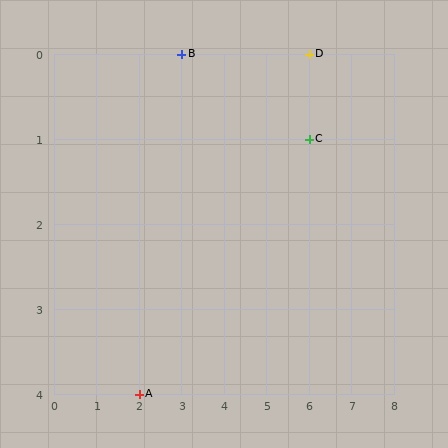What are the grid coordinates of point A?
Point A is at grid coordinates (2, 4).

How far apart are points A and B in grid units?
Points A and B are 1 column and 4 rows apart (about 4.1 grid units diagonally).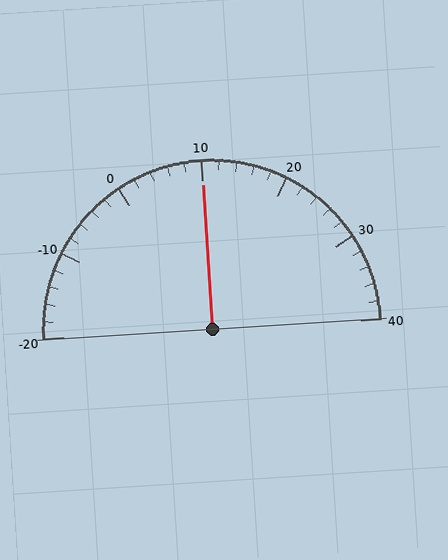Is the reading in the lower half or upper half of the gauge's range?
The reading is in the upper half of the range (-20 to 40).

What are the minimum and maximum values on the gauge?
The gauge ranges from -20 to 40.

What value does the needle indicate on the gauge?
The needle indicates approximately 10.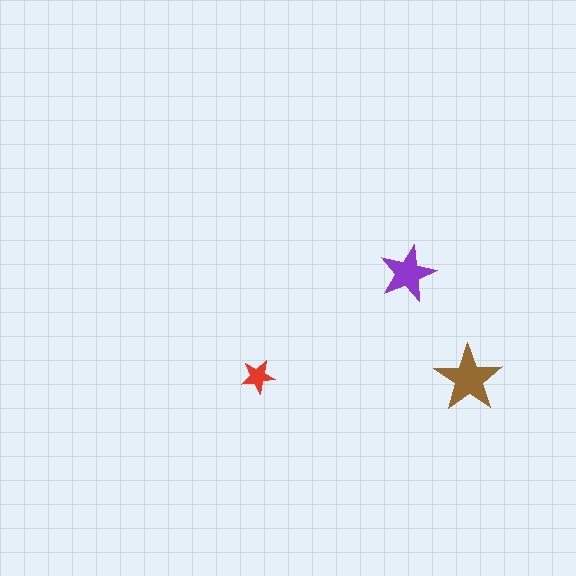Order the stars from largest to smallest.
the brown one, the purple one, the red one.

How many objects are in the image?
There are 3 objects in the image.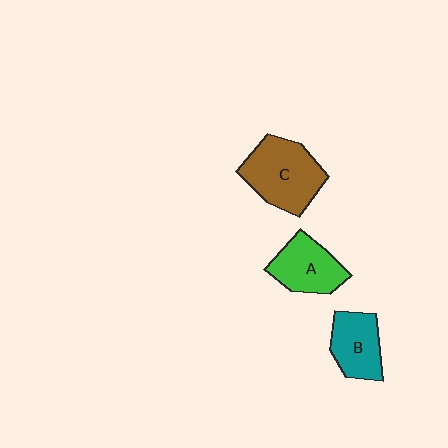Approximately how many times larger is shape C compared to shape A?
Approximately 1.4 times.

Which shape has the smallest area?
Shape B (teal).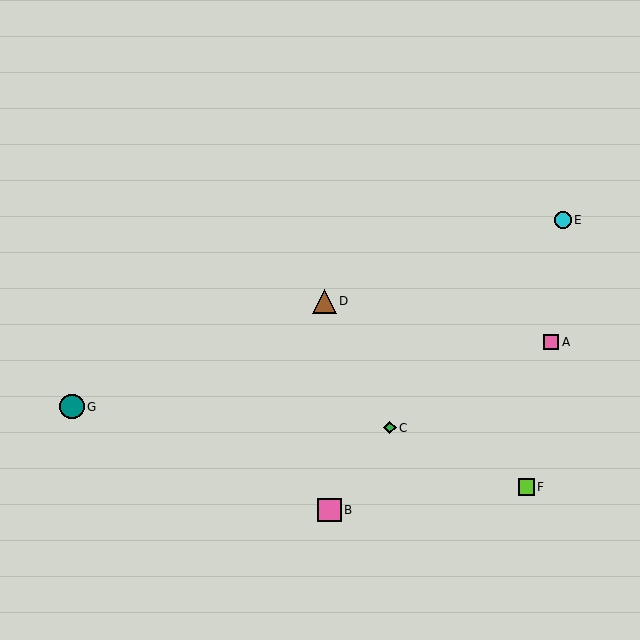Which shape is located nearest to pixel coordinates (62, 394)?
The teal circle (labeled G) at (72, 407) is nearest to that location.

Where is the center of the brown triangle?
The center of the brown triangle is at (324, 301).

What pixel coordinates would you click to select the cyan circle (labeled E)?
Click at (563, 220) to select the cyan circle E.